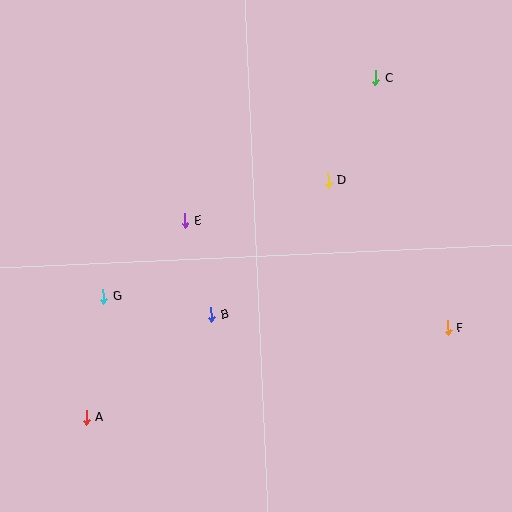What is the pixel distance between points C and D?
The distance between C and D is 113 pixels.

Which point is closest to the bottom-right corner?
Point F is closest to the bottom-right corner.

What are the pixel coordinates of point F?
Point F is at (448, 328).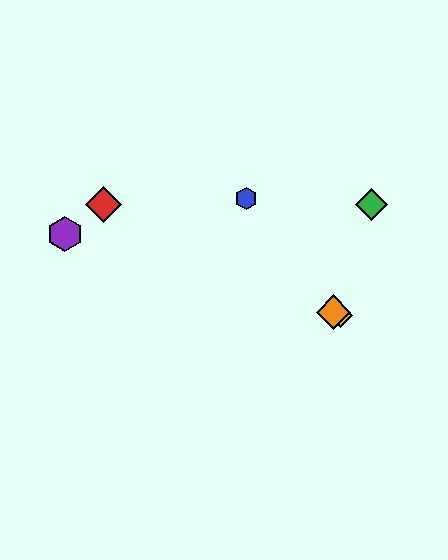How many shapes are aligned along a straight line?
3 shapes (the red diamond, the yellow diamond, the orange diamond) are aligned along a straight line.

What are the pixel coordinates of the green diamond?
The green diamond is at (372, 204).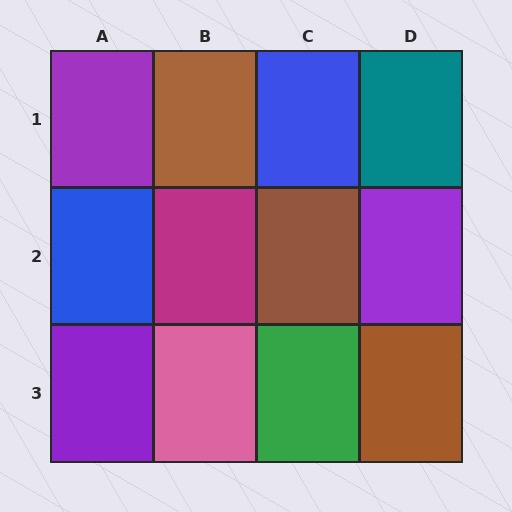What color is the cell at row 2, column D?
Purple.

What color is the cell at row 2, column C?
Brown.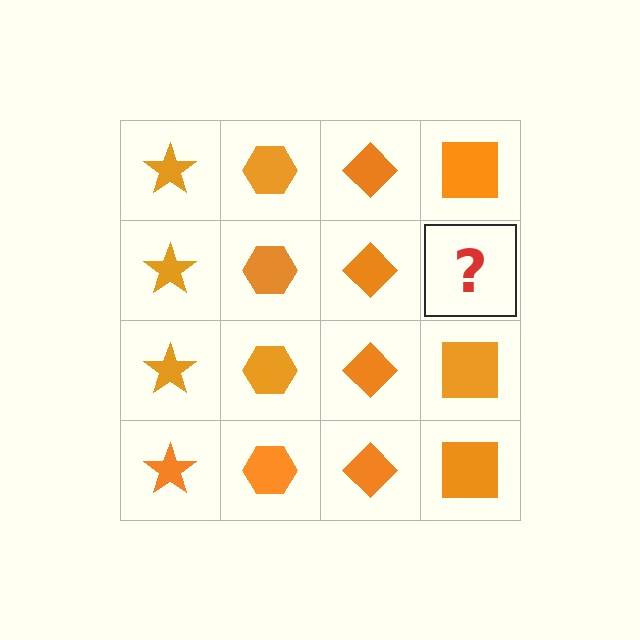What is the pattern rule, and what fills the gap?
The rule is that each column has a consistent shape. The gap should be filled with an orange square.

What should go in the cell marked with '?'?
The missing cell should contain an orange square.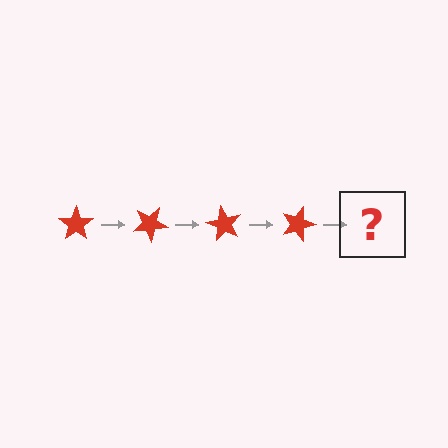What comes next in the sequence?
The next element should be a red star rotated 120 degrees.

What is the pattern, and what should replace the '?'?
The pattern is that the star rotates 30 degrees each step. The '?' should be a red star rotated 120 degrees.